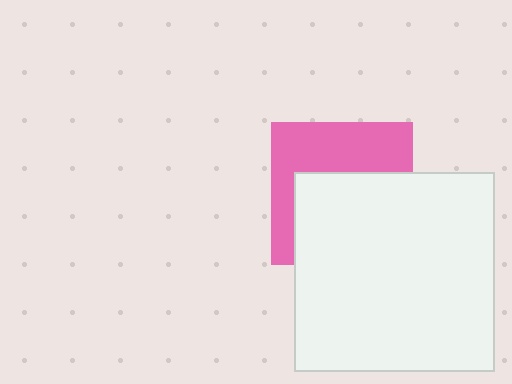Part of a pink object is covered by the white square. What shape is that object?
It is a square.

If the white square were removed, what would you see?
You would see the complete pink square.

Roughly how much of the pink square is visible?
A small part of it is visible (roughly 45%).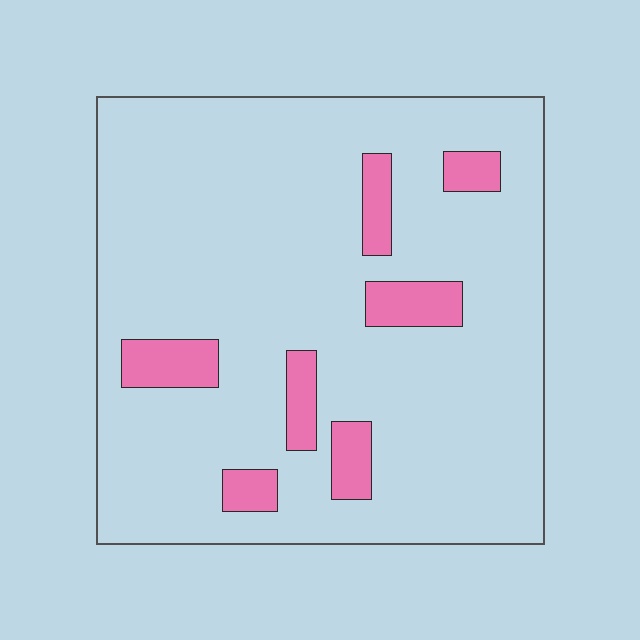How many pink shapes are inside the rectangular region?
7.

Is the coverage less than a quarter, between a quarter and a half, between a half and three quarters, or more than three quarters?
Less than a quarter.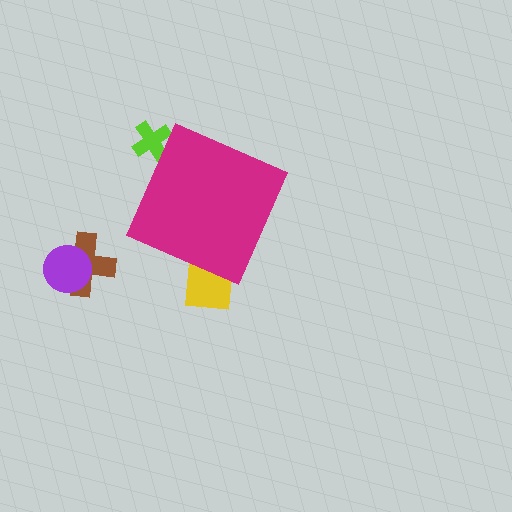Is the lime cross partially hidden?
Yes, the lime cross is partially hidden behind the magenta diamond.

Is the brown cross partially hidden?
No, the brown cross is fully visible.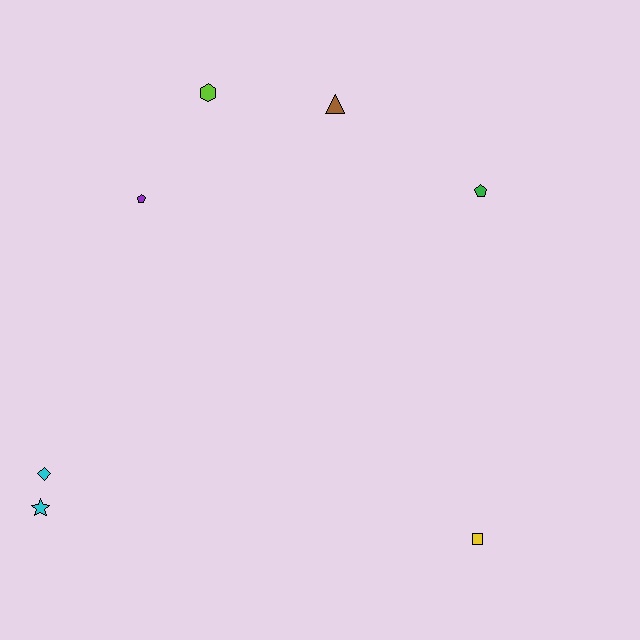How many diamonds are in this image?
There is 1 diamond.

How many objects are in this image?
There are 7 objects.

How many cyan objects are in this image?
There are 2 cyan objects.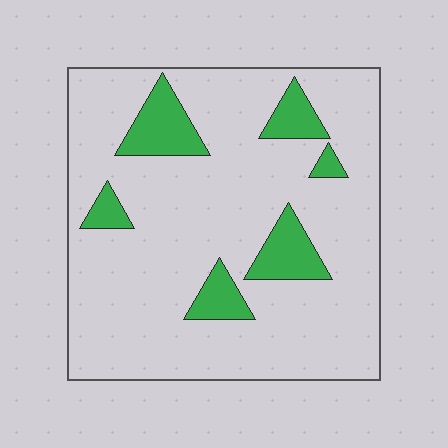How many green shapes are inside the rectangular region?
6.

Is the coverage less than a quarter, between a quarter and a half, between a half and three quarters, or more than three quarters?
Less than a quarter.